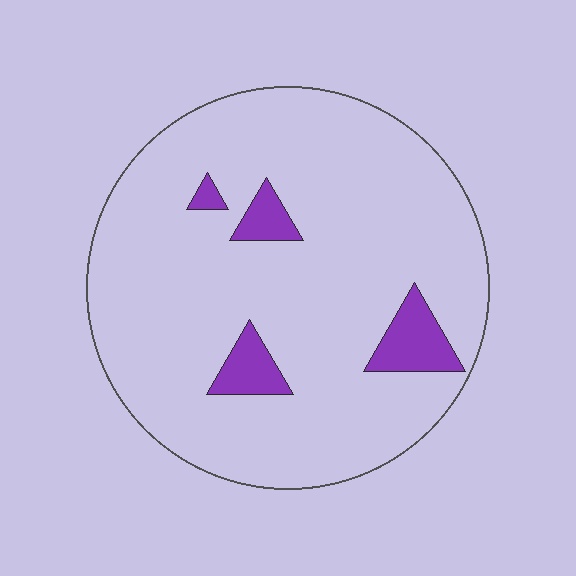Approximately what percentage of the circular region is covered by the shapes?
Approximately 10%.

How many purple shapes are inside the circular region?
4.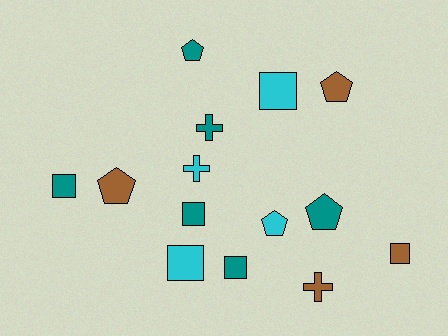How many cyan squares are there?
There are 2 cyan squares.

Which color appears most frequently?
Teal, with 6 objects.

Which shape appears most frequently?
Square, with 6 objects.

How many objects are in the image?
There are 14 objects.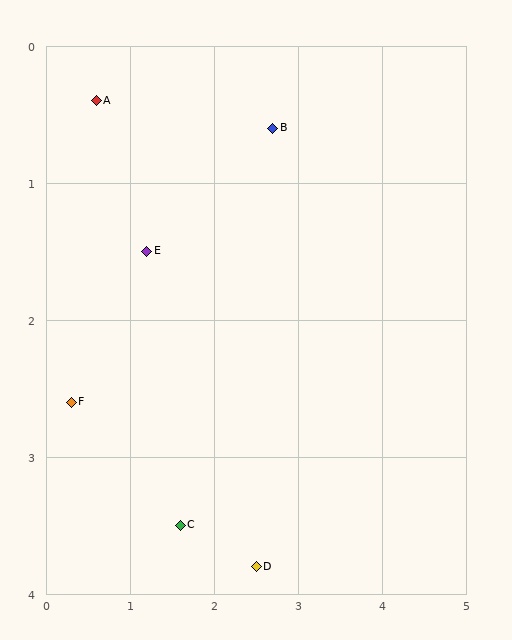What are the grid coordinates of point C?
Point C is at approximately (1.6, 3.5).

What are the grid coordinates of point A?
Point A is at approximately (0.6, 0.4).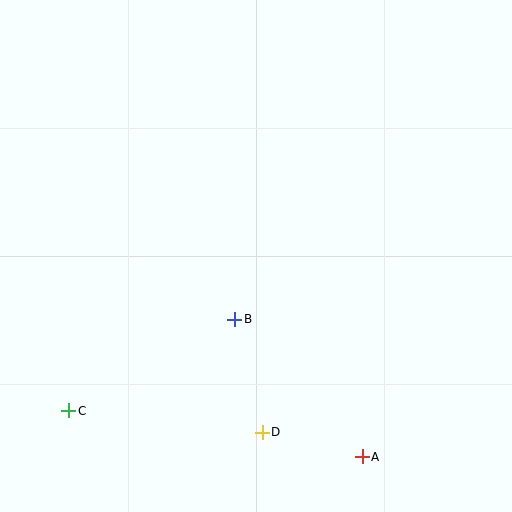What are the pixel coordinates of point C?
Point C is at (69, 411).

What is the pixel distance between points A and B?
The distance between A and B is 187 pixels.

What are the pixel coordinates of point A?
Point A is at (362, 457).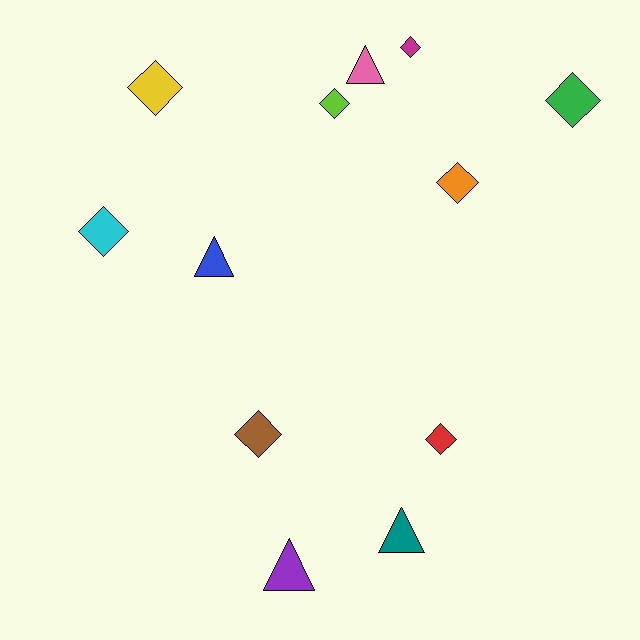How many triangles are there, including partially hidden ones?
There are 4 triangles.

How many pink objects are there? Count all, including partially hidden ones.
There is 1 pink object.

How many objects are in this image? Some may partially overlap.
There are 12 objects.